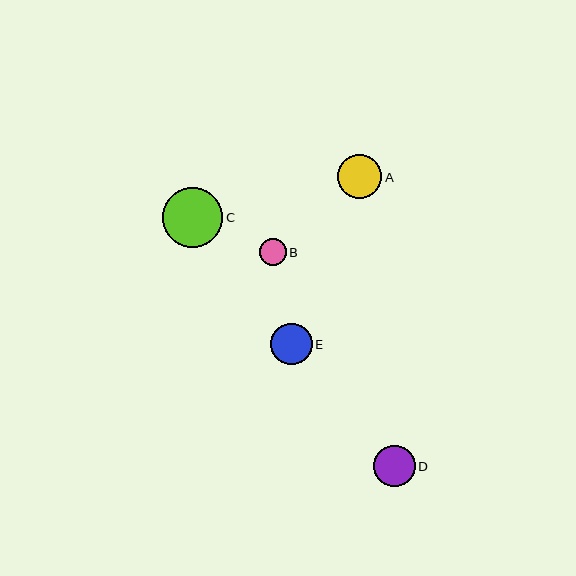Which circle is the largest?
Circle C is the largest with a size of approximately 60 pixels.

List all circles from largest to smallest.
From largest to smallest: C, A, E, D, B.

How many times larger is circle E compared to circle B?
Circle E is approximately 1.5 times the size of circle B.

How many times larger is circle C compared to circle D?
Circle C is approximately 1.5 times the size of circle D.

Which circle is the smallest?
Circle B is the smallest with a size of approximately 27 pixels.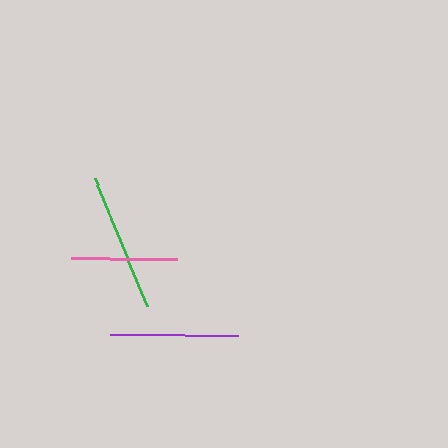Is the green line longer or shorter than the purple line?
The green line is longer than the purple line.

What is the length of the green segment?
The green segment is approximately 139 pixels long.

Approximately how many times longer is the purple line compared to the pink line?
The purple line is approximately 1.2 times the length of the pink line.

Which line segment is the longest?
The green line is the longest at approximately 139 pixels.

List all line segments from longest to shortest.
From longest to shortest: green, purple, pink.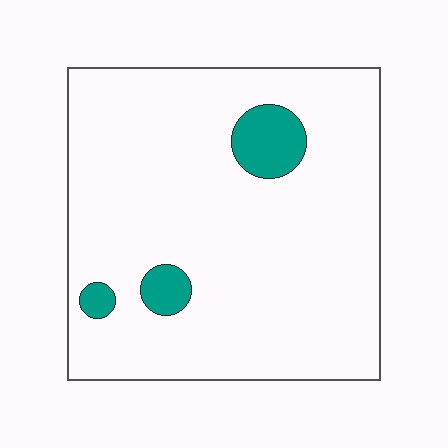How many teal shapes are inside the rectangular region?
3.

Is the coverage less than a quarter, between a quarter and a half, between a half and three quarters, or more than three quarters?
Less than a quarter.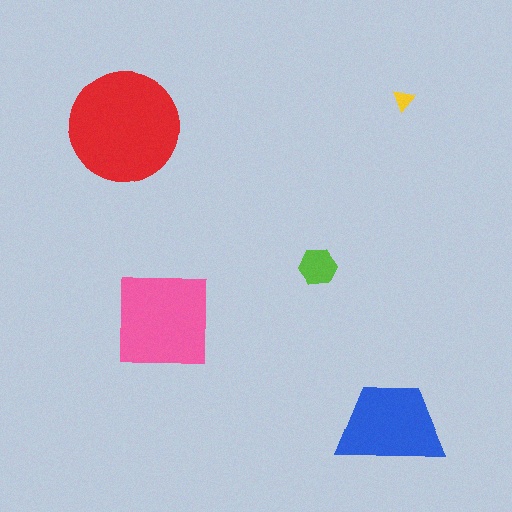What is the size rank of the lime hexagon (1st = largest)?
4th.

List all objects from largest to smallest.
The red circle, the pink square, the blue trapezoid, the lime hexagon, the yellow triangle.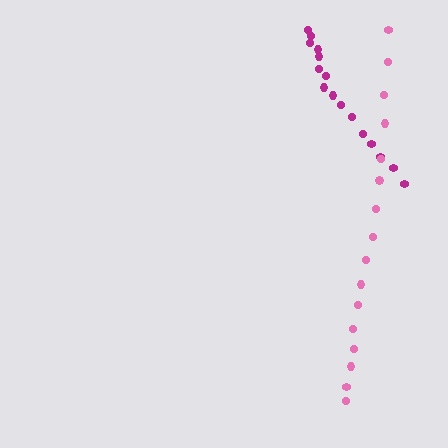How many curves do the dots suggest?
There are 2 distinct paths.